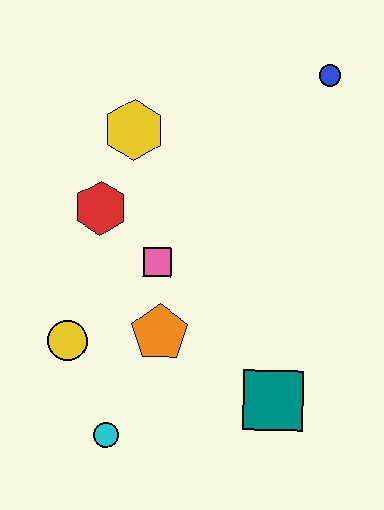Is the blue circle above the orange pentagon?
Yes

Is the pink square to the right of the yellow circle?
Yes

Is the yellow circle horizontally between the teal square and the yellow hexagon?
No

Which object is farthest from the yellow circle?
The blue circle is farthest from the yellow circle.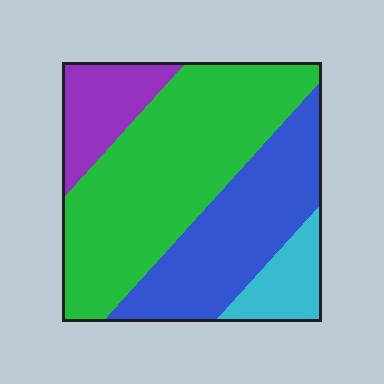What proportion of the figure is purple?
Purple takes up about one eighth (1/8) of the figure.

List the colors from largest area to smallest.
From largest to smallest: green, blue, purple, cyan.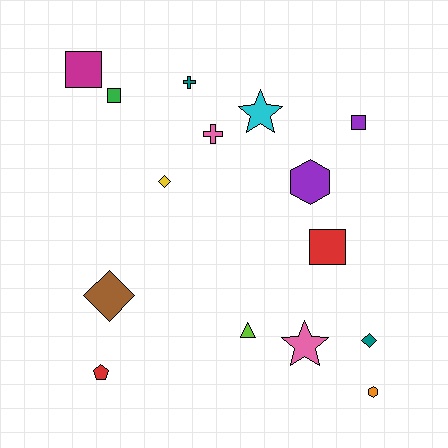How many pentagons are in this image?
There is 1 pentagon.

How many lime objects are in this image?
There is 1 lime object.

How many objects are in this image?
There are 15 objects.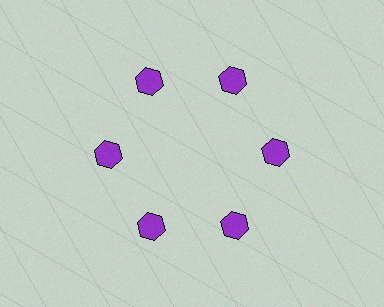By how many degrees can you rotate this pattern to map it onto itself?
The pattern maps onto itself every 60 degrees of rotation.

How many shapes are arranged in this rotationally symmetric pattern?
There are 6 shapes, arranged in 6 groups of 1.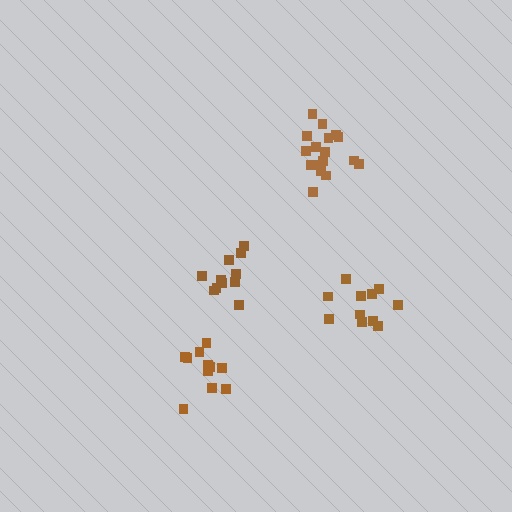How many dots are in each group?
Group 1: 11 dots, Group 2: 11 dots, Group 3: 11 dots, Group 4: 17 dots (50 total).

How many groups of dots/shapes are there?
There are 4 groups.